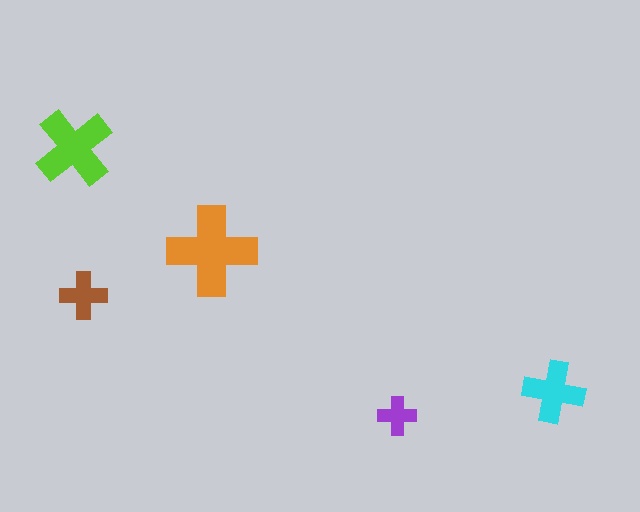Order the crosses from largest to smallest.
the orange one, the lime one, the cyan one, the brown one, the purple one.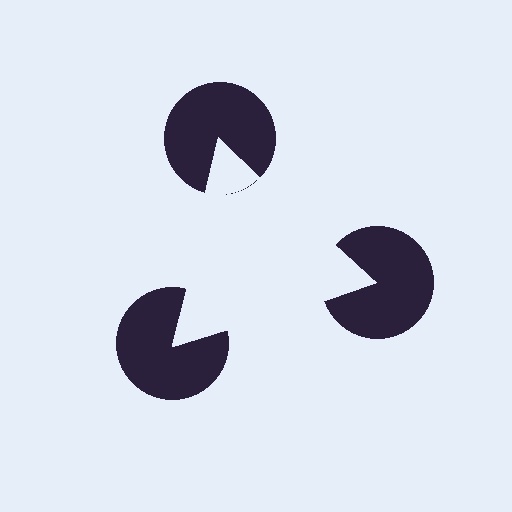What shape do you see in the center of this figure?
An illusory triangle — its edges are inferred from the aligned wedge cuts in the pac-man discs, not physically drawn.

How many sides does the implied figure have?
3 sides.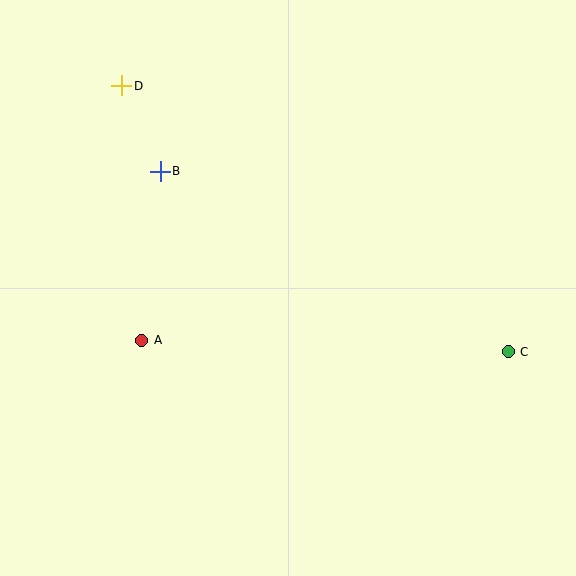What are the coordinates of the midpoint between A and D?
The midpoint between A and D is at (132, 213).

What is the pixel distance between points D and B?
The distance between D and B is 94 pixels.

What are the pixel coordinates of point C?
Point C is at (508, 352).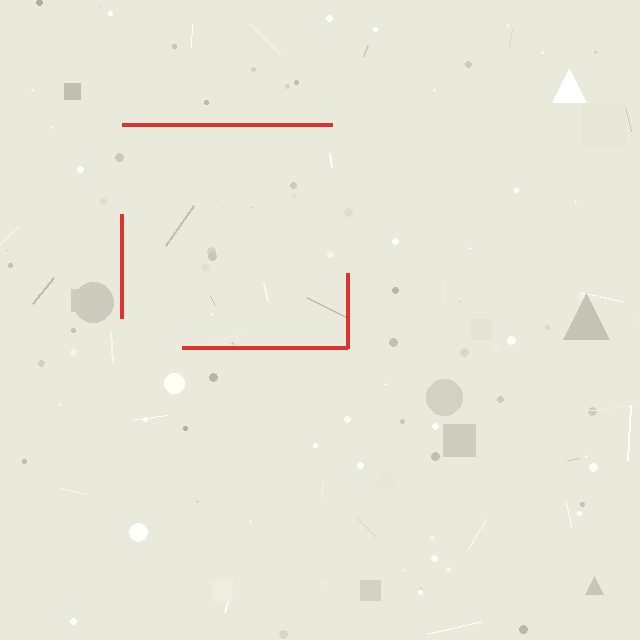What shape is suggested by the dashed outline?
The dashed outline suggests a square.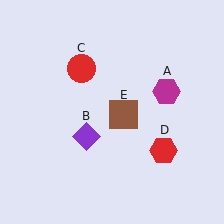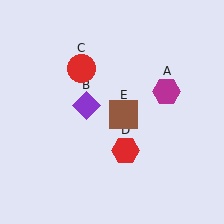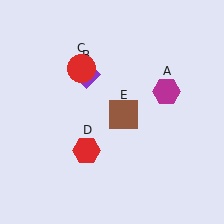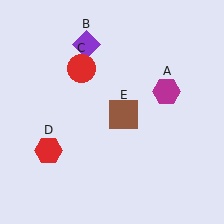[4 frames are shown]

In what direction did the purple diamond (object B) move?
The purple diamond (object B) moved up.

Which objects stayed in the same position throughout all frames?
Magenta hexagon (object A) and red circle (object C) and brown square (object E) remained stationary.